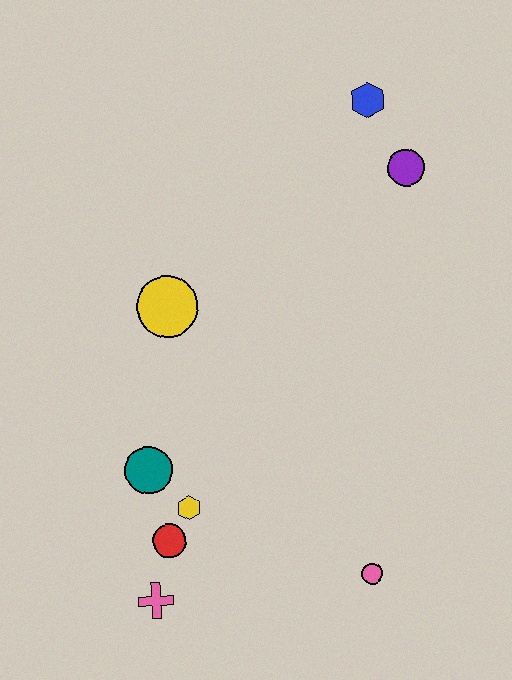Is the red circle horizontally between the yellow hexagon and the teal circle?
Yes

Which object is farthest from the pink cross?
The blue hexagon is farthest from the pink cross.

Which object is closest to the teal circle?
The yellow hexagon is closest to the teal circle.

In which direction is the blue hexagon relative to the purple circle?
The blue hexagon is above the purple circle.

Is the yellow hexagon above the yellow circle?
No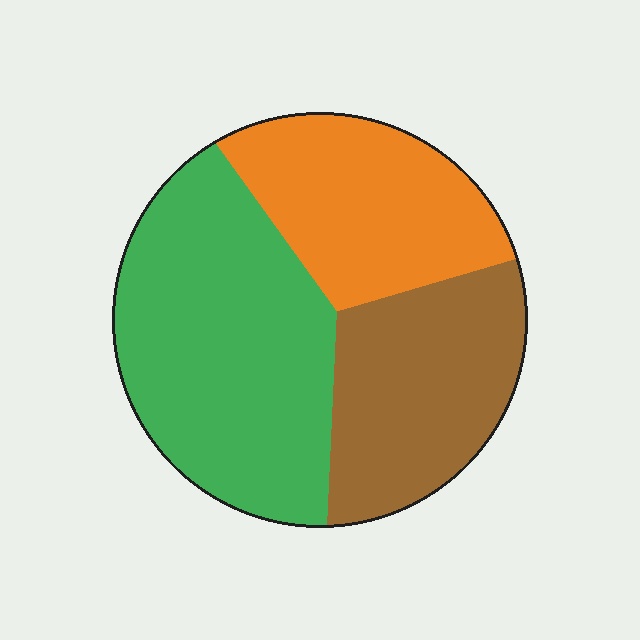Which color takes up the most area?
Green, at roughly 45%.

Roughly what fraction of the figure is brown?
Brown covers about 30% of the figure.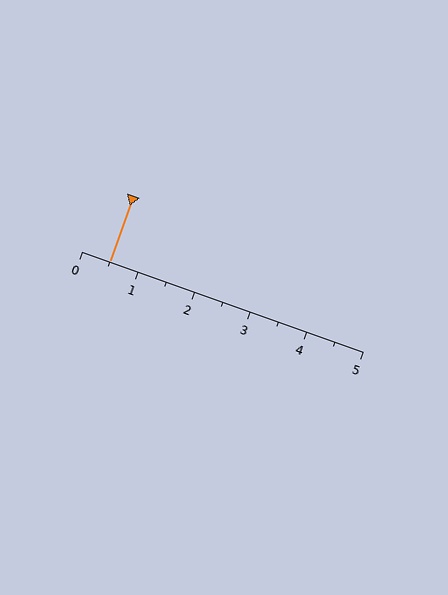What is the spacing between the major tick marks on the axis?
The major ticks are spaced 1 apart.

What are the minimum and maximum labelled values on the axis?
The axis runs from 0 to 5.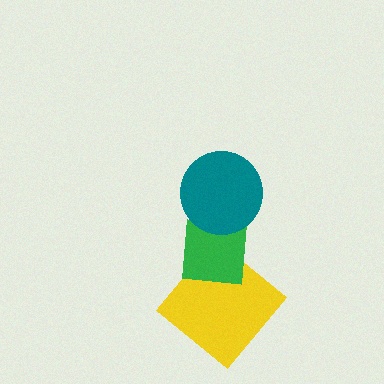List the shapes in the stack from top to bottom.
From top to bottom: the teal circle, the green square, the yellow diamond.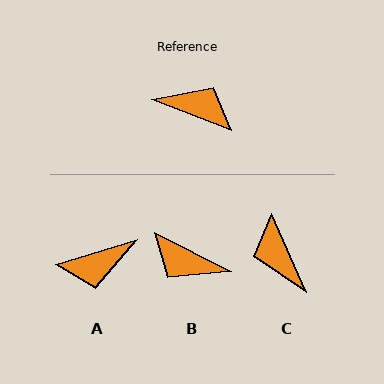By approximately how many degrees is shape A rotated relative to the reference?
Approximately 142 degrees clockwise.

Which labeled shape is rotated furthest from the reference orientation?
B, about 174 degrees away.